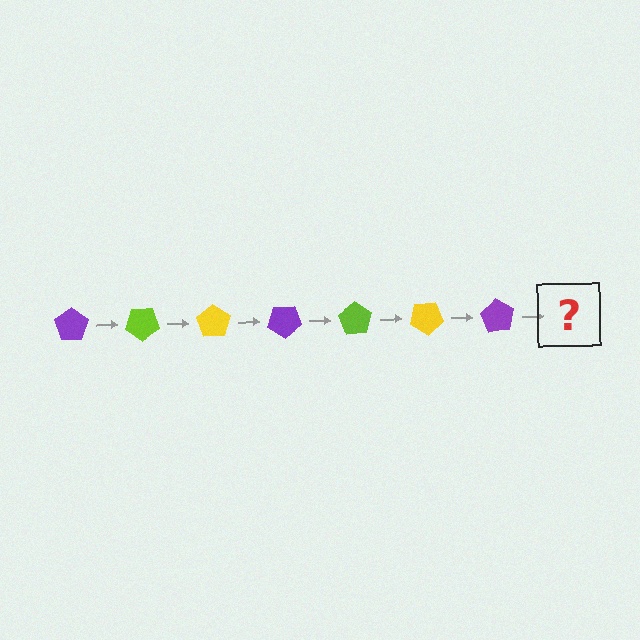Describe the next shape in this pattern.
It should be a lime pentagon, rotated 245 degrees from the start.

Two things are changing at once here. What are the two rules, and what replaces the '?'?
The two rules are that it rotates 35 degrees each step and the color cycles through purple, lime, and yellow. The '?' should be a lime pentagon, rotated 245 degrees from the start.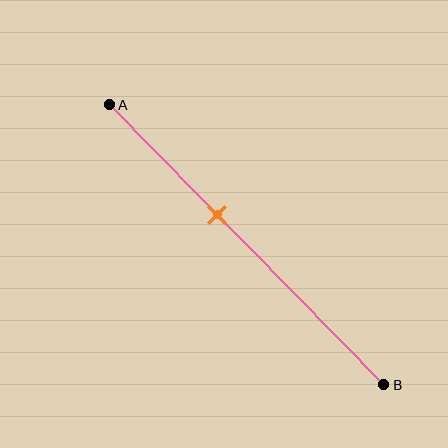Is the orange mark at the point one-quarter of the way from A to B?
No, the mark is at about 40% from A, not at the 25% one-quarter point.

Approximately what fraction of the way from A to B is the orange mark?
The orange mark is approximately 40% of the way from A to B.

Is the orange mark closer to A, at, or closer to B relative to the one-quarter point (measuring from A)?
The orange mark is closer to point B than the one-quarter point of segment AB.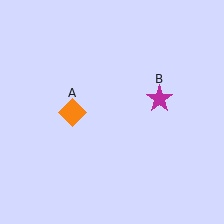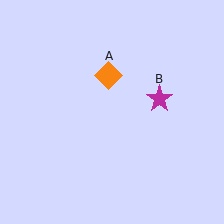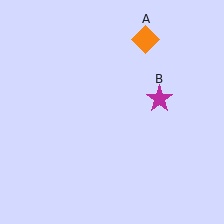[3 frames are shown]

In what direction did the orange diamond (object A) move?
The orange diamond (object A) moved up and to the right.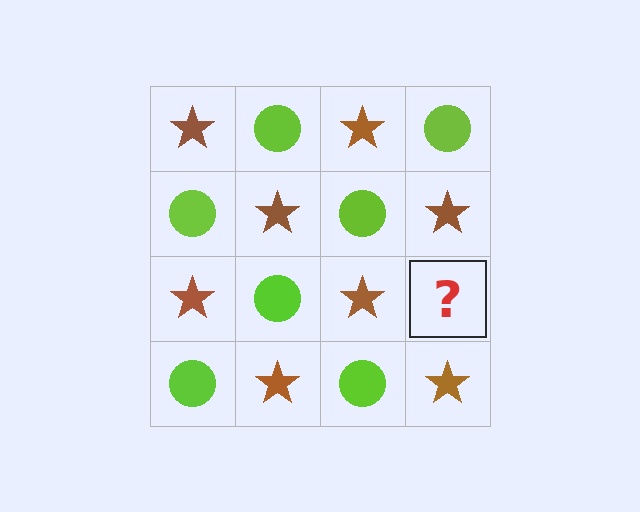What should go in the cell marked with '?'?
The missing cell should contain a lime circle.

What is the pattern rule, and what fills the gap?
The rule is that it alternates brown star and lime circle in a checkerboard pattern. The gap should be filled with a lime circle.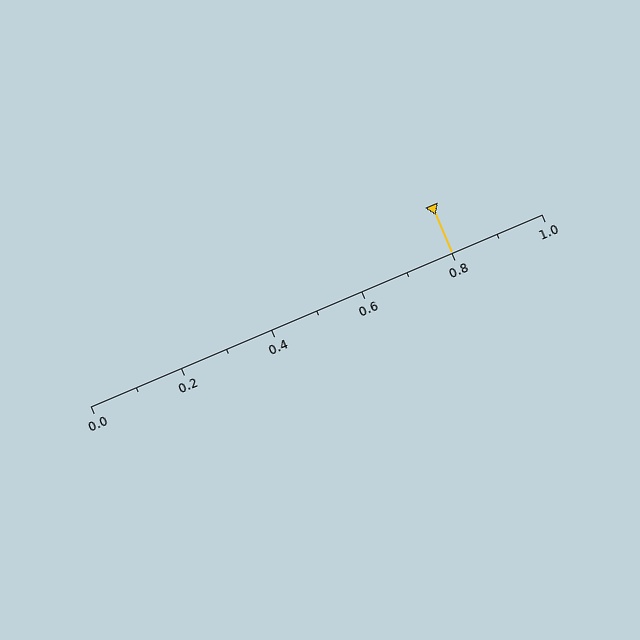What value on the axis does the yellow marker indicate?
The marker indicates approximately 0.8.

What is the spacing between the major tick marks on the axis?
The major ticks are spaced 0.2 apart.